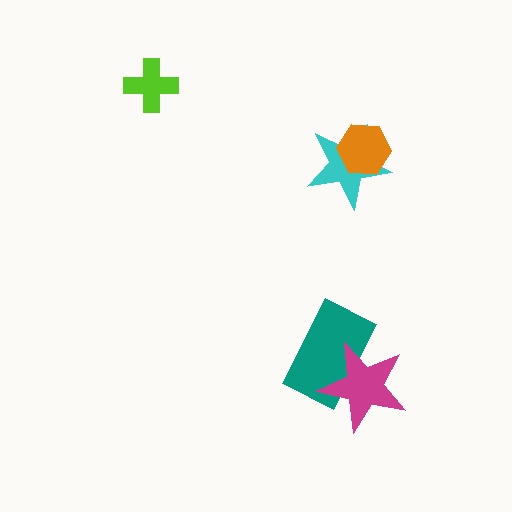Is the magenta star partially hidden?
No, no other shape covers it.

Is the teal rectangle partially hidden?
Yes, it is partially covered by another shape.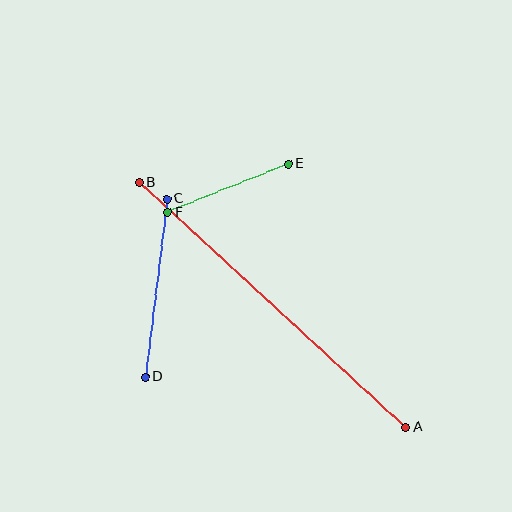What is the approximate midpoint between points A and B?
The midpoint is at approximately (273, 305) pixels.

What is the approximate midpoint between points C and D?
The midpoint is at approximately (156, 288) pixels.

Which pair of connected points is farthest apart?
Points A and B are farthest apart.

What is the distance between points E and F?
The distance is approximately 130 pixels.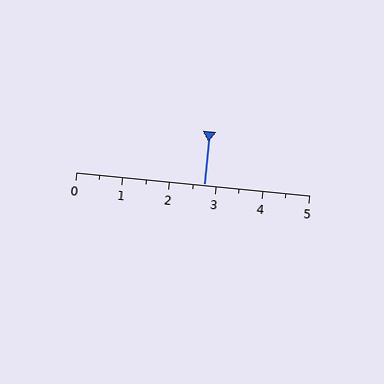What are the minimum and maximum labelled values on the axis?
The axis runs from 0 to 5.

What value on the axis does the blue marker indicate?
The marker indicates approximately 2.8.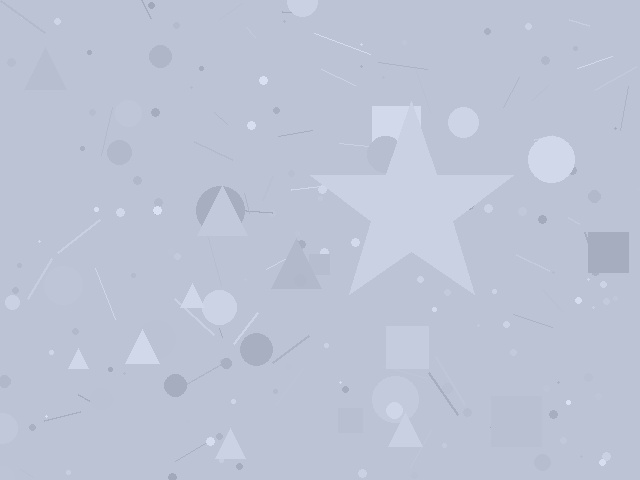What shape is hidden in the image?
A star is hidden in the image.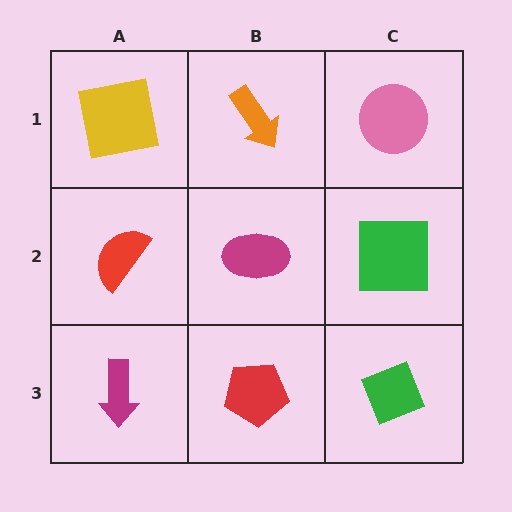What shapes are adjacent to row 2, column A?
A yellow square (row 1, column A), a magenta arrow (row 3, column A), a magenta ellipse (row 2, column B).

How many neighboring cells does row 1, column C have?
2.